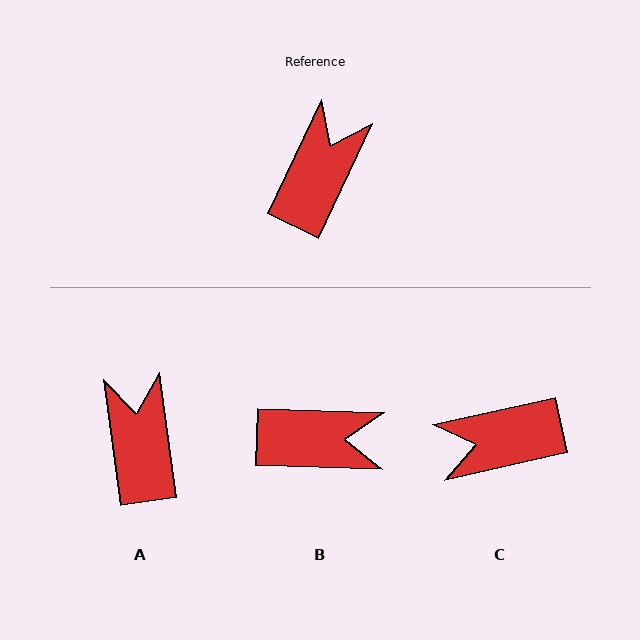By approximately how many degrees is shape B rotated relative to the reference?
Approximately 66 degrees clockwise.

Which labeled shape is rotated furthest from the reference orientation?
C, about 128 degrees away.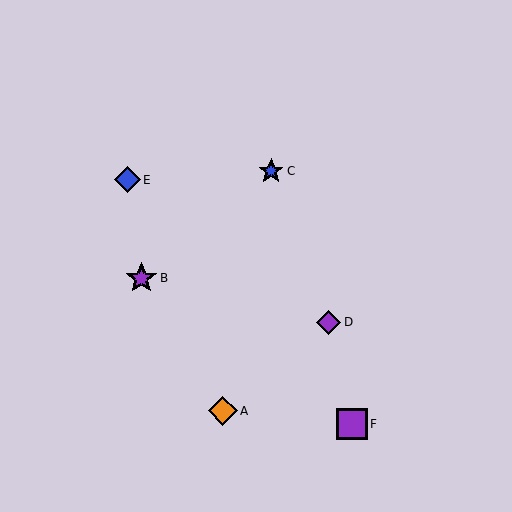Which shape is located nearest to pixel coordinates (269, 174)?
The blue star (labeled C) at (271, 171) is nearest to that location.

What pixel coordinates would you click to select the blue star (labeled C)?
Click at (271, 171) to select the blue star C.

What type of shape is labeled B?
Shape B is a purple star.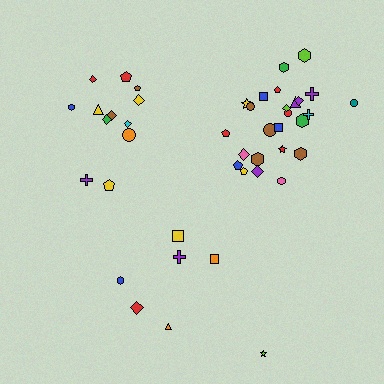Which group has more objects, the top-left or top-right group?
The top-right group.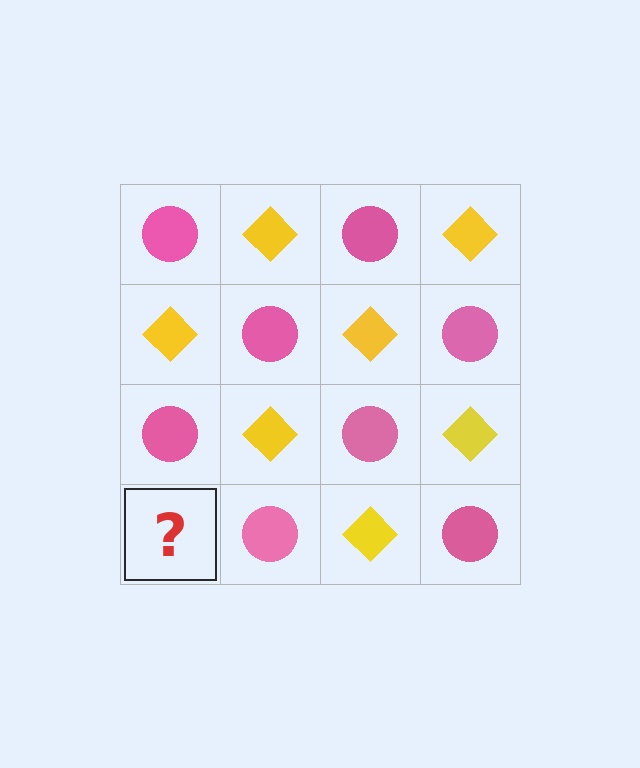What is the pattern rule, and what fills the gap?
The rule is that it alternates pink circle and yellow diamond in a checkerboard pattern. The gap should be filled with a yellow diamond.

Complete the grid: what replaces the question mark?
The question mark should be replaced with a yellow diamond.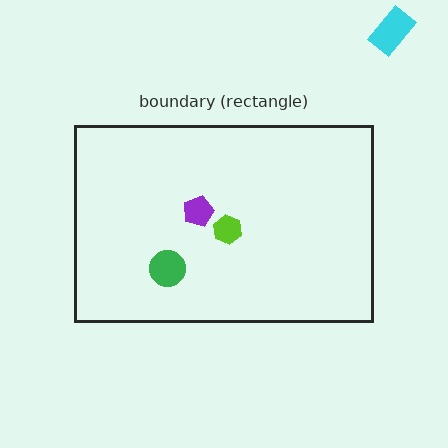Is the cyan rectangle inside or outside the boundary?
Outside.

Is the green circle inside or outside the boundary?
Inside.